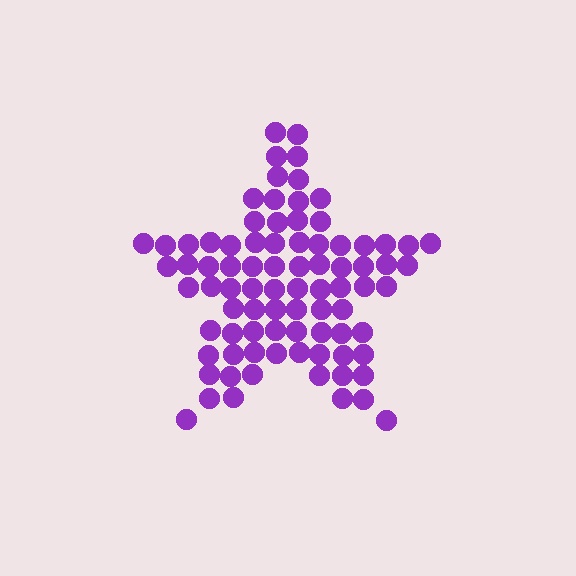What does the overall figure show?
The overall figure shows a star.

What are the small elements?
The small elements are circles.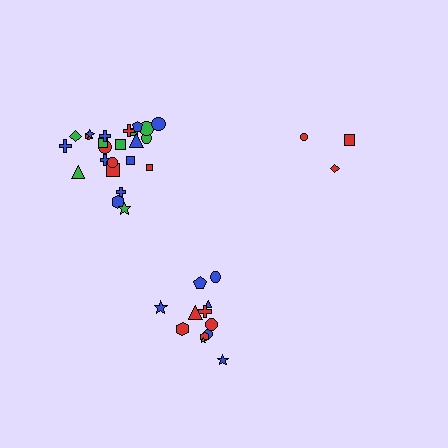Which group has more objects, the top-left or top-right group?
The top-left group.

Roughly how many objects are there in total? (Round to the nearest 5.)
Roughly 40 objects in total.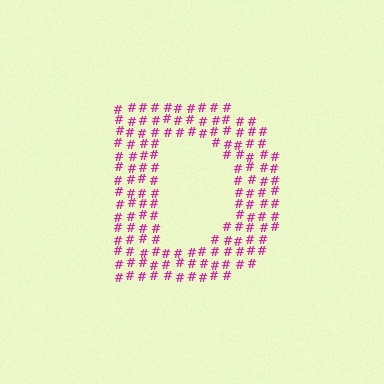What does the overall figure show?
The overall figure shows the letter D.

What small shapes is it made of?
It is made of small hash symbols.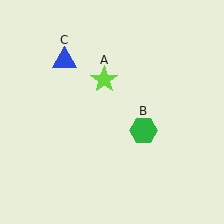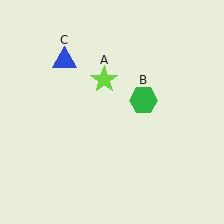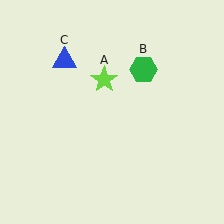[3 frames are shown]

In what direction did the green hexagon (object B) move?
The green hexagon (object B) moved up.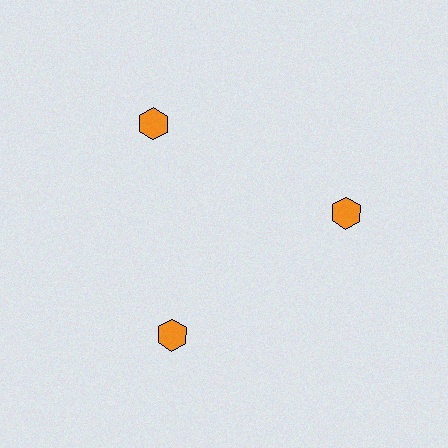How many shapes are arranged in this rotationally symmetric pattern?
There are 3 shapes, arranged in 3 groups of 1.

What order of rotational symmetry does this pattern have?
This pattern has 3-fold rotational symmetry.